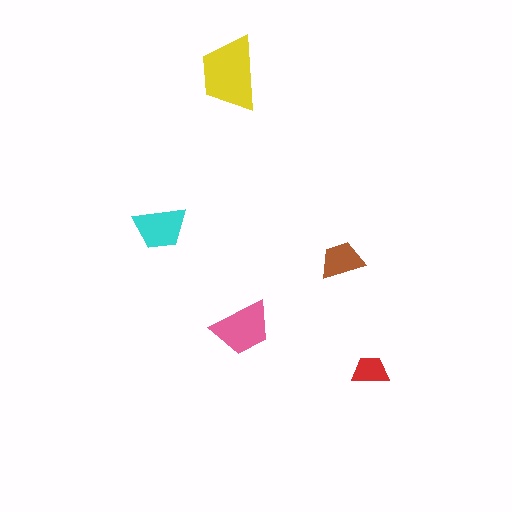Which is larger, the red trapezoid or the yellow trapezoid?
The yellow one.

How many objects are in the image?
There are 5 objects in the image.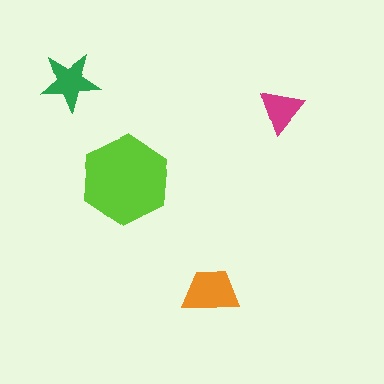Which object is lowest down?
The orange trapezoid is bottommost.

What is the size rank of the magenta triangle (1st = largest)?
4th.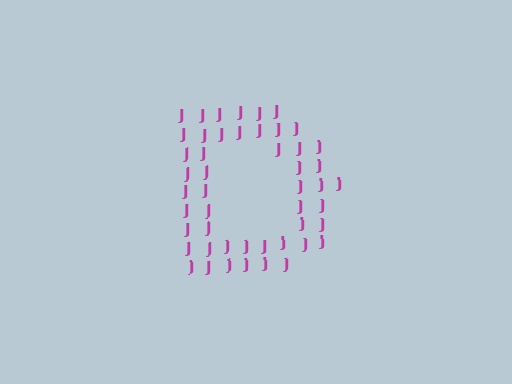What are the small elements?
The small elements are letter J's.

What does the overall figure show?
The overall figure shows the letter D.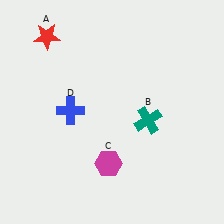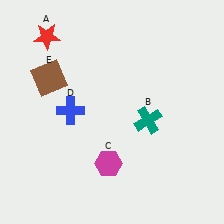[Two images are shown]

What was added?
A brown square (E) was added in Image 2.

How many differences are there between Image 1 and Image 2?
There is 1 difference between the two images.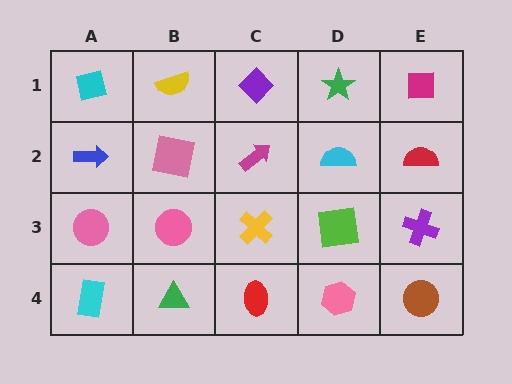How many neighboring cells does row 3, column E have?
3.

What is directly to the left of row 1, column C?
A yellow semicircle.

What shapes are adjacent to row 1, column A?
A blue arrow (row 2, column A), a yellow semicircle (row 1, column B).